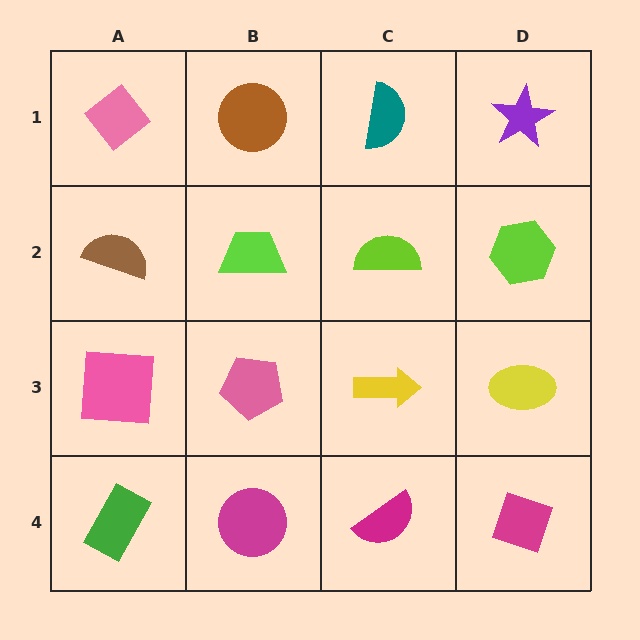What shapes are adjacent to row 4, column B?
A pink pentagon (row 3, column B), a green rectangle (row 4, column A), a magenta semicircle (row 4, column C).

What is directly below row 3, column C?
A magenta semicircle.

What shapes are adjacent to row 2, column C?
A teal semicircle (row 1, column C), a yellow arrow (row 3, column C), a lime trapezoid (row 2, column B), a lime hexagon (row 2, column D).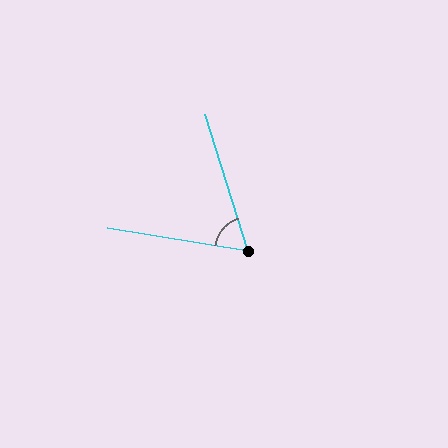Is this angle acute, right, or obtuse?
It is acute.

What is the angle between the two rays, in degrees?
Approximately 63 degrees.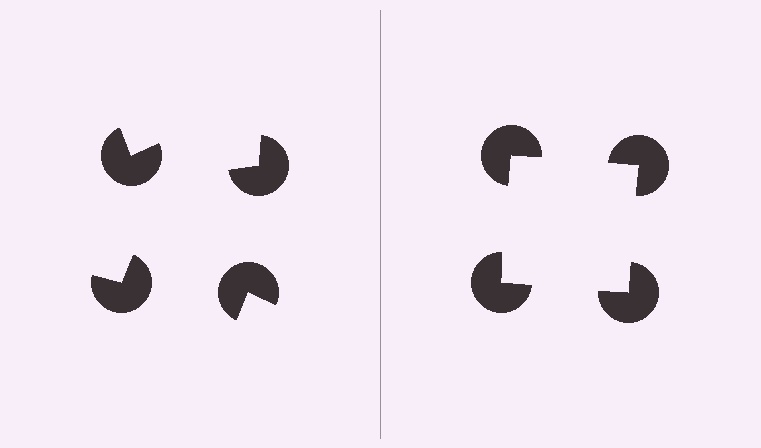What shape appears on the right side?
An illusory square.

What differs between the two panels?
The pac-man discs are positioned identically on both sides; only the wedge orientations differ. On the right they align to a square; on the left they are misaligned.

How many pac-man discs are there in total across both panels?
8 — 4 on each side.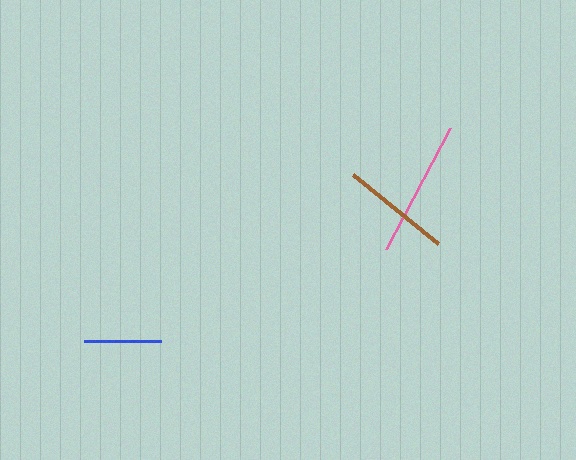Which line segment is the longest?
The pink line is the longest at approximately 137 pixels.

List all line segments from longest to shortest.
From longest to shortest: pink, brown, blue.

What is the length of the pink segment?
The pink segment is approximately 137 pixels long.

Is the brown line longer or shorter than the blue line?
The brown line is longer than the blue line.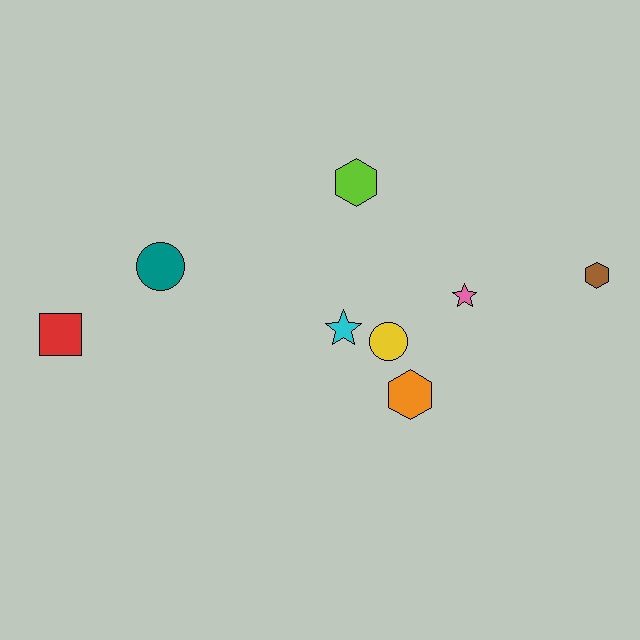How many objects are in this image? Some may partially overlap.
There are 8 objects.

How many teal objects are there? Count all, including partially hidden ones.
There is 1 teal object.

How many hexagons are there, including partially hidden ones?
There are 3 hexagons.